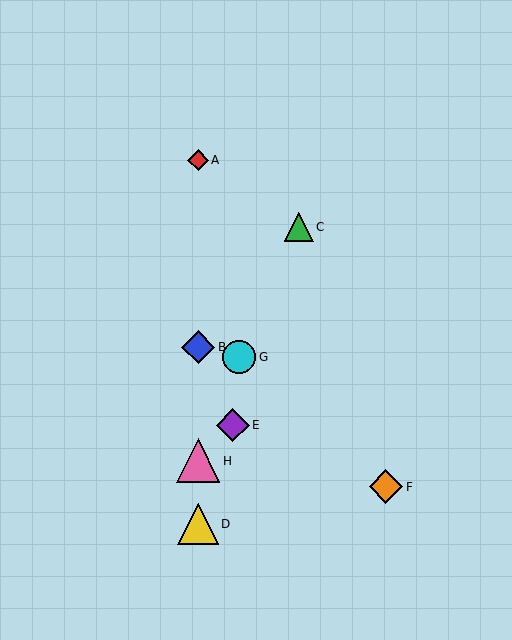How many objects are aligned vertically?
4 objects (A, B, D, H) are aligned vertically.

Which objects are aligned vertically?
Objects A, B, D, H are aligned vertically.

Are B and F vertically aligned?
No, B is at x≈198 and F is at x≈386.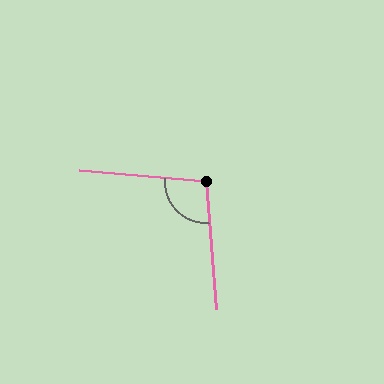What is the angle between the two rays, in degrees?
Approximately 100 degrees.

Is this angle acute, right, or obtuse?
It is obtuse.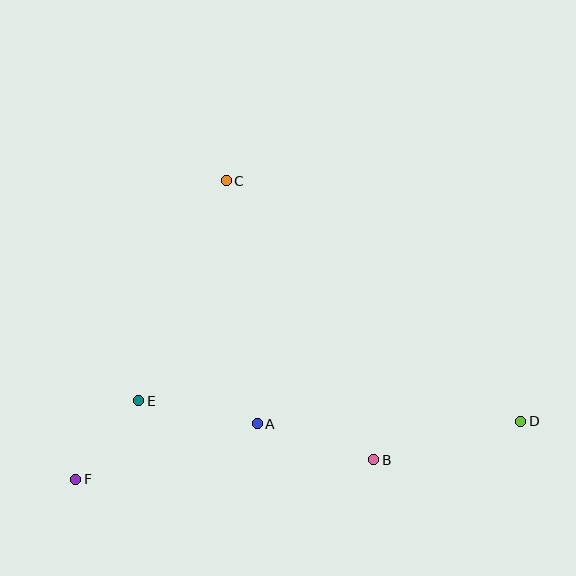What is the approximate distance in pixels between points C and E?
The distance between C and E is approximately 237 pixels.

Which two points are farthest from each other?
Points D and F are farthest from each other.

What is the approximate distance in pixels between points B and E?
The distance between B and E is approximately 243 pixels.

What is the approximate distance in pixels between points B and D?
The distance between B and D is approximately 152 pixels.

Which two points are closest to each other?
Points E and F are closest to each other.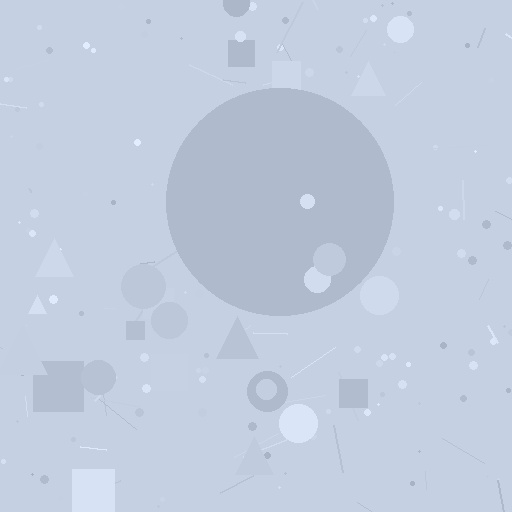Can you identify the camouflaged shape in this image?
The camouflaged shape is a circle.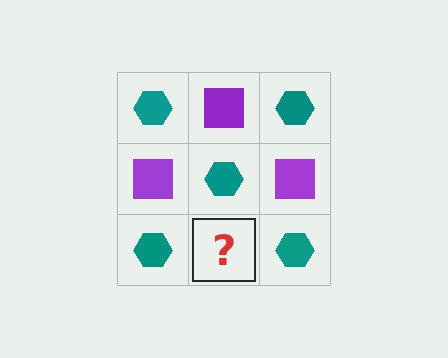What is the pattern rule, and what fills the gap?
The rule is that it alternates teal hexagon and purple square in a checkerboard pattern. The gap should be filled with a purple square.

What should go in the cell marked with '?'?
The missing cell should contain a purple square.